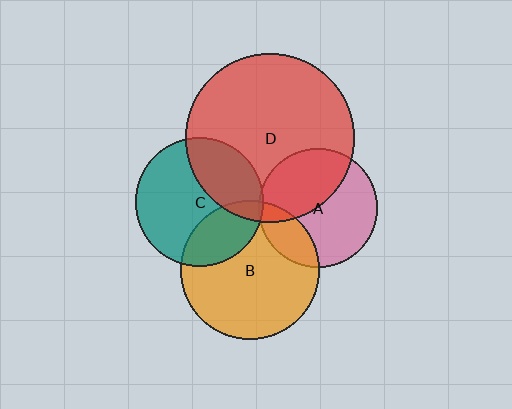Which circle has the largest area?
Circle D (red).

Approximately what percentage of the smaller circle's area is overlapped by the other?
Approximately 20%.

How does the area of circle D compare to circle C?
Approximately 1.7 times.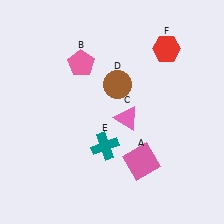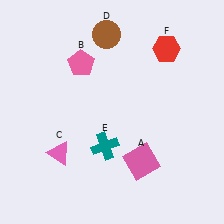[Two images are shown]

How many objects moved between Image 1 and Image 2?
2 objects moved between the two images.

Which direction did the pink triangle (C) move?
The pink triangle (C) moved left.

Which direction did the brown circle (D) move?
The brown circle (D) moved up.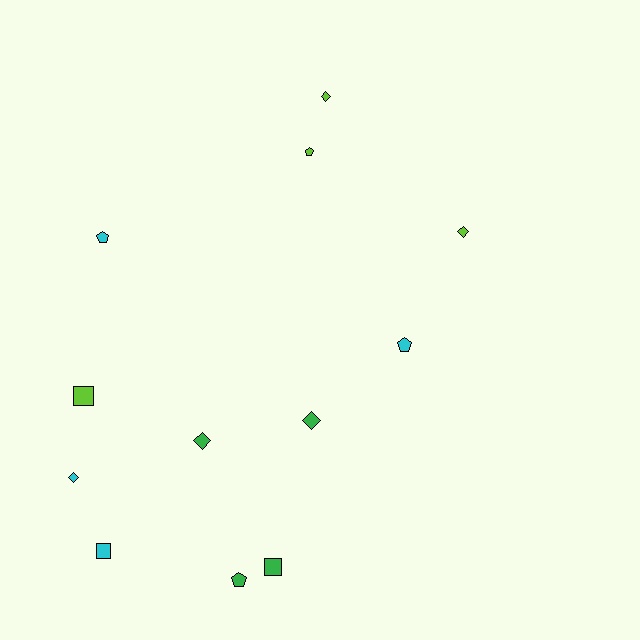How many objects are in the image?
There are 12 objects.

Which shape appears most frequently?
Diamond, with 5 objects.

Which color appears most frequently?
Cyan, with 4 objects.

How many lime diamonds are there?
There are 2 lime diamonds.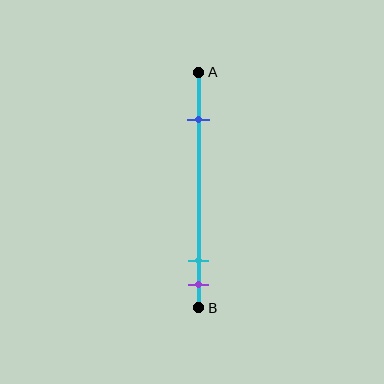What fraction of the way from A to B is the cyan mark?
The cyan mark is approximately 80% (0.8) of the way from A to B.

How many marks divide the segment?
There are 3 marks dividing the segment.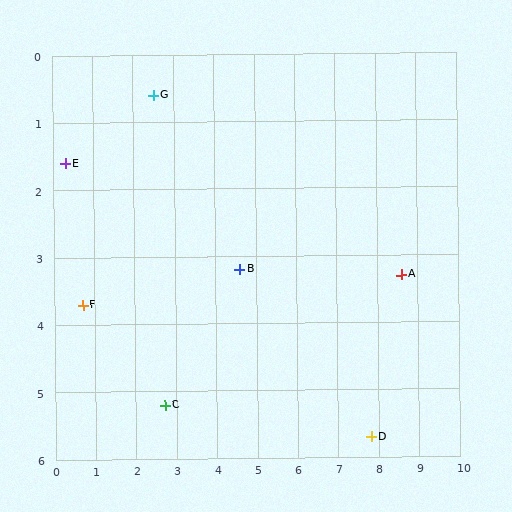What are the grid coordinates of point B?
Point B is at approximately (4.6, 3.2).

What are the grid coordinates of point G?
Point G is at approximately (2.5, 0.6).